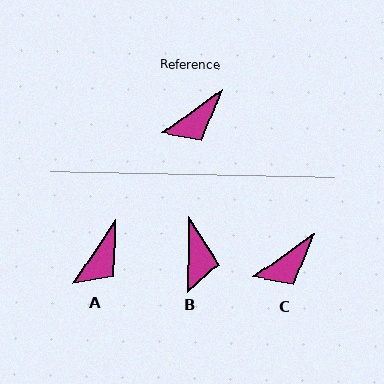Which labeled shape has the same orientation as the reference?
C.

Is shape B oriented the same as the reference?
No, it is off by about 53 degrees.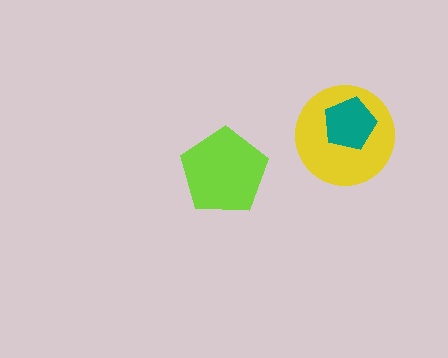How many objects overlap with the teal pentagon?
1 object overlaps with the teal pentagon.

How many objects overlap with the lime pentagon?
0 objects overlap with the lime pentagon.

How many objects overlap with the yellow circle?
1 object overlaps with the yellow circle.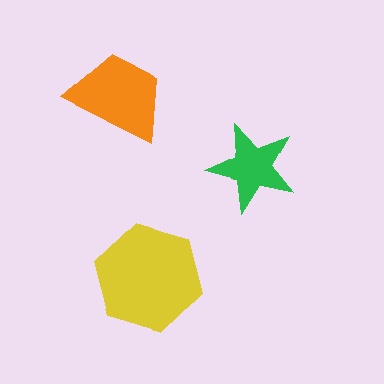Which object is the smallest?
The green star.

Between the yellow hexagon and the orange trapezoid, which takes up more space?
The yellow hexagon.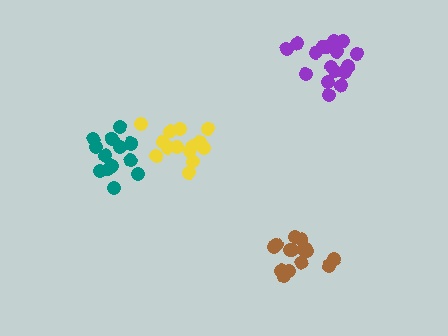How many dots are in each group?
Group 1: 17 dots, Group 2: 15 dots, Group 3: 15 dots, Group 4: 14 dots (61 total).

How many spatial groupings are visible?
There are 4 spatial groupings.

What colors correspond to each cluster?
The clusters are colored: purple, brown, teal, yellow.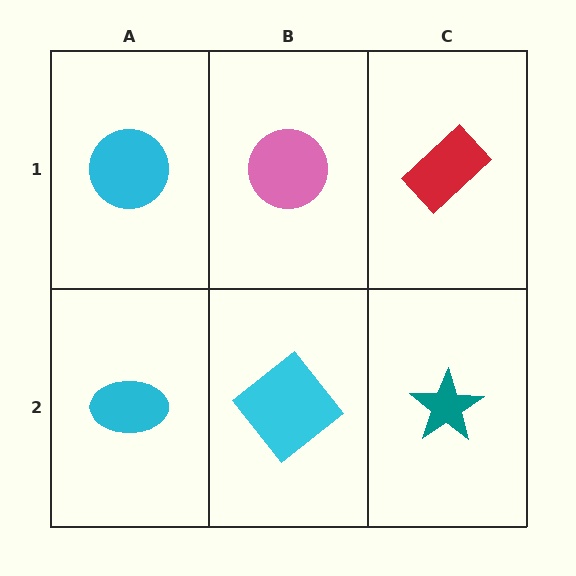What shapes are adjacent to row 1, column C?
A teal star (row 2, column C), a pink circle (row 1, column B).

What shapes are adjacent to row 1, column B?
A cyan diamond (row 2, column B), a cyan circle (row 1, column A), a red rectangle (row 1, column C).